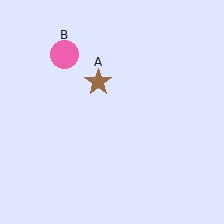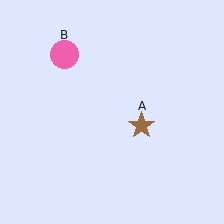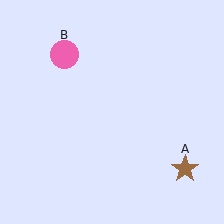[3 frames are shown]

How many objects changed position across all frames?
1 object changed position: brown star (object A).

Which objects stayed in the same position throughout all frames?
Pink circle (object B) remained stationary.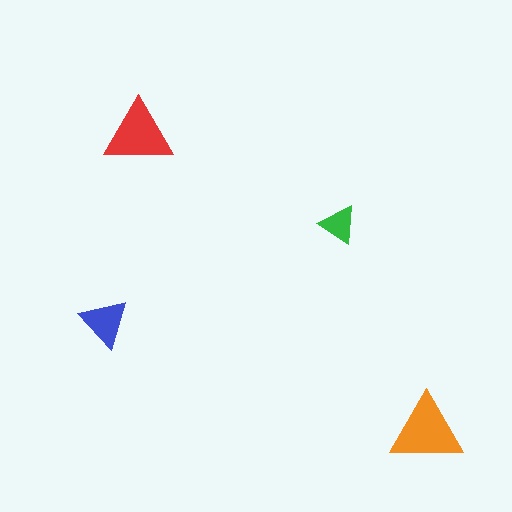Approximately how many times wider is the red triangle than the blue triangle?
About 1.5 times wider.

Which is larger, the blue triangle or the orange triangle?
The orange one.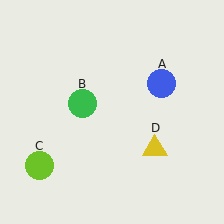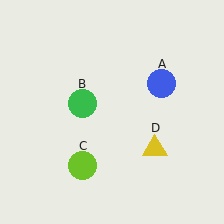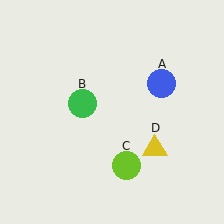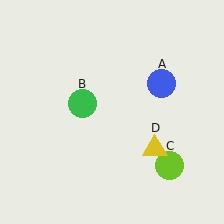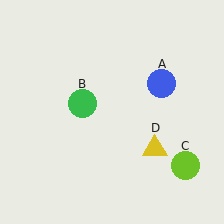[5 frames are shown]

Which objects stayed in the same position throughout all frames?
Blue circle (object A) and green circle (object B) and yellow triangle (object D) remained stationary.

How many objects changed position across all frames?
1 object changed position: lime circle (object C).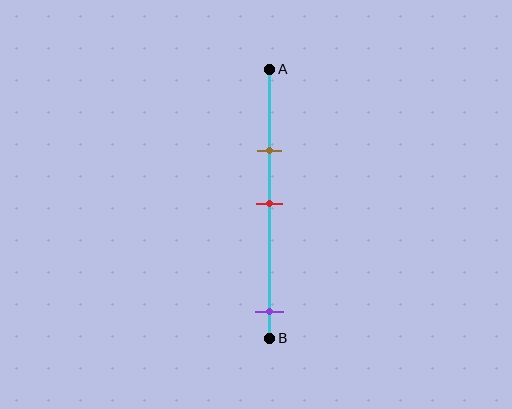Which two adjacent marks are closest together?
The brown and red marks are the closest adjacent pair.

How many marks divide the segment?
There are 3 marks dividing the segment.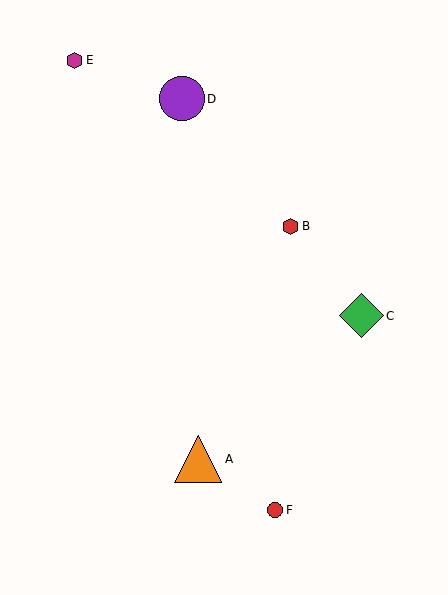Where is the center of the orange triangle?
The center of the orange triangle is at (198, 459).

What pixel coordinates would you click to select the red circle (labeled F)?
Click at (275, 510) to select the red circle F.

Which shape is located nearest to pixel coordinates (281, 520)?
The red circle (labeled F) at (275, 510) is nearest to that location.